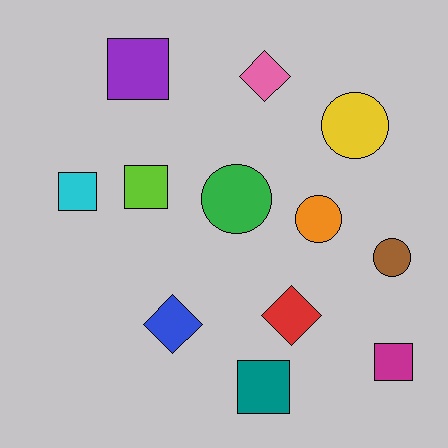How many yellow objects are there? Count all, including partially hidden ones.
There is 1 yellow object.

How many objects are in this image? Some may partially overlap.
There are 12 objects.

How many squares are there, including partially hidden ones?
There are 5 squares.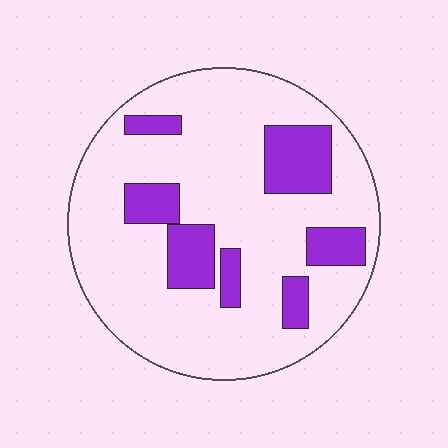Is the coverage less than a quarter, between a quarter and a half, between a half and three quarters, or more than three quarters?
Less than a quarter.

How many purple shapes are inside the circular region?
7.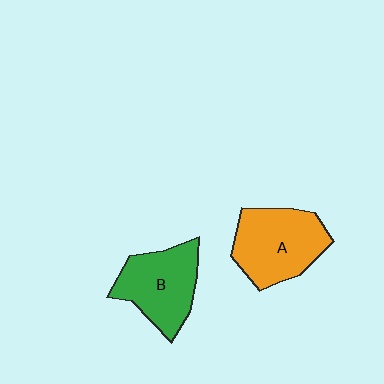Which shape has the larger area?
Shape A (orange).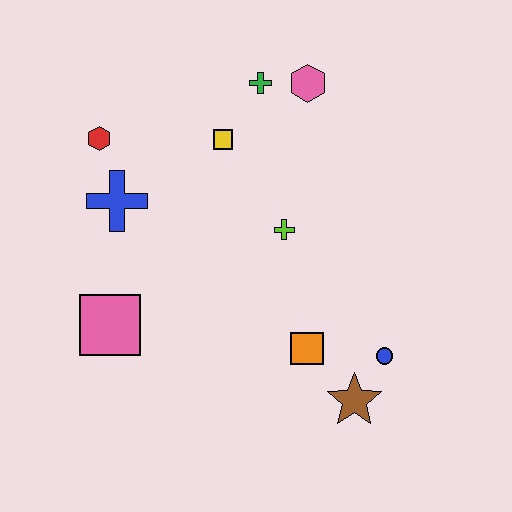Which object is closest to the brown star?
The blue circle is closest to the brown star.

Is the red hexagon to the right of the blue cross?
No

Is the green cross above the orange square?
Yes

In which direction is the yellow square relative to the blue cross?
The yellow square is to the right of the blue cross.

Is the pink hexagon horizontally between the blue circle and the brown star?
No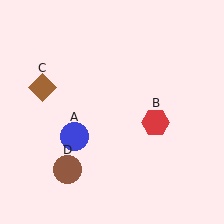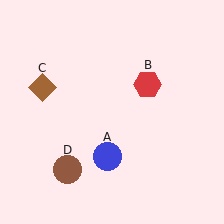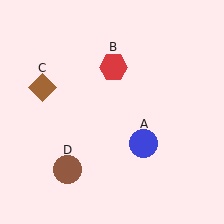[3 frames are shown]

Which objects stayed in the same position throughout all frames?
Brown diamond (object C) and brown circle (object D) remained stationary.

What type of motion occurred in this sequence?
The blue circle (object A), red hexagon (object B) rotated counterclockwise around the center of the scene.